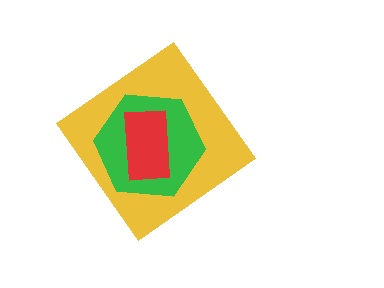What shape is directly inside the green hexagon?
The red rectangle.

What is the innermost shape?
The red rectangle.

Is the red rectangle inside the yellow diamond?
Yes.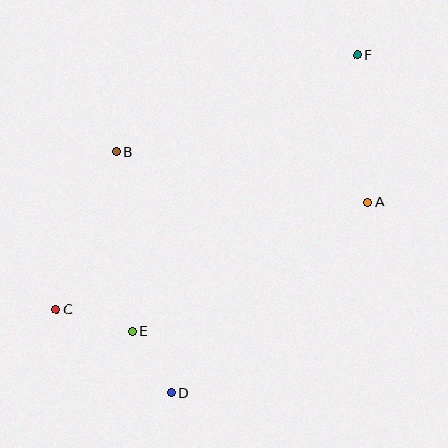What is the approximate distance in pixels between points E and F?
The distance between E and F is approximately 356 pixels.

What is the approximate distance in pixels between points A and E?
The distance between A and E is approximately 269 pixels.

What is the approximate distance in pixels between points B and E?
The distance between B and E is approximately 180 pixels.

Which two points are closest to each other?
Points D and E are closest to each other.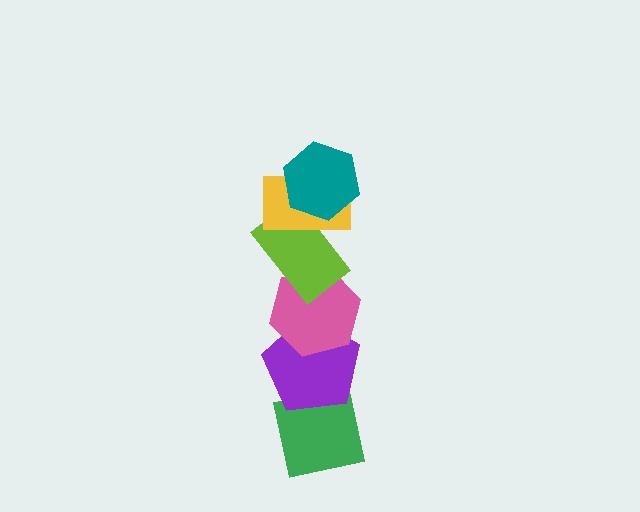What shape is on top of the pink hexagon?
The lime rectangle is on top of the pink hexagon.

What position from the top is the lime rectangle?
The lime rectangle is 3rd from the top.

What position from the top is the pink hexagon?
The pink hexagon is 4th from the top.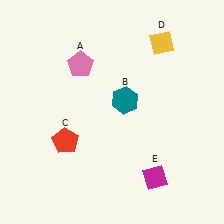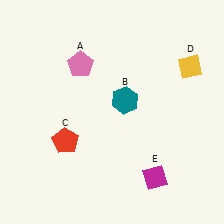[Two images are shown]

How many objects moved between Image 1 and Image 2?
1 object moved between the two images.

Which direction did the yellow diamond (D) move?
The yellow diamond (D) moved right.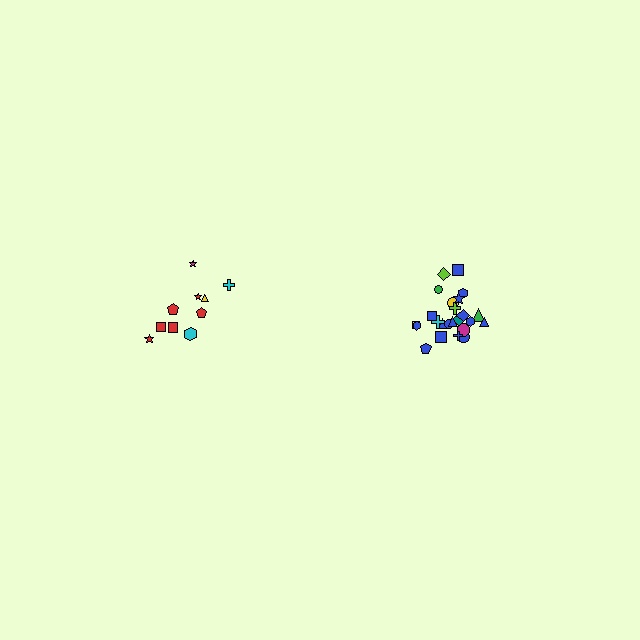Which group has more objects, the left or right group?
The right group.